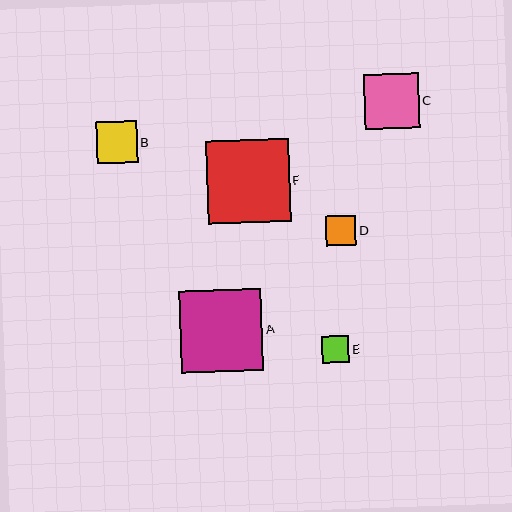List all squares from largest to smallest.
From largest to smallest: F, A, C, B, D, E.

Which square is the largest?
Square F is the largest with a size of approximately 83 pixels.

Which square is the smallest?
Square E is the smallest with a size of approximately 27 pixels.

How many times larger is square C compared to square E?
Square C is approximately 2.0 times the size of square E.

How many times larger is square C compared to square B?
Square C is approximately 1.3 times the size of square B.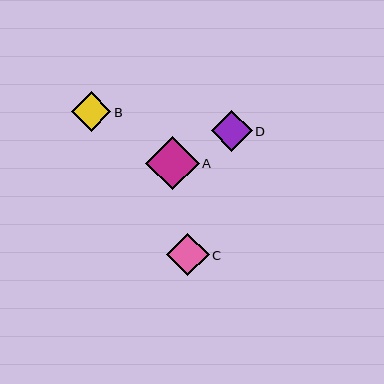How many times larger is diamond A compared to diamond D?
Diamond A is approximately 1.3 times the size of diamond D.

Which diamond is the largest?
Diamond A is the largest with a size of approximately 53 pixels.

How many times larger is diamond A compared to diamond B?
Diamond A is approximately 1.4 times the size of diamond B.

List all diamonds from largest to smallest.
From largest to smallest: A, C, D, B.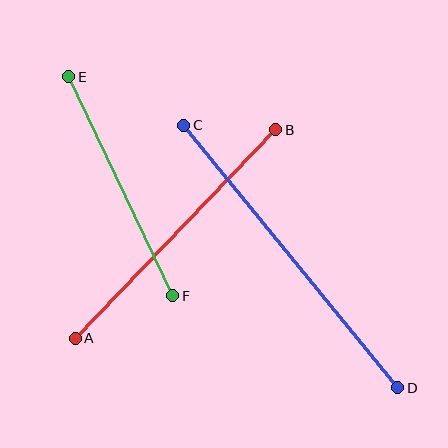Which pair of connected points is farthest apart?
Points C and D are farthest apart.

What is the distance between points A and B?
The distance is approximately 289 pixels.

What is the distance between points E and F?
The distance is approximately 242 pixels.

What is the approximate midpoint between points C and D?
The midpoint is at approximately (291, 257) pixels.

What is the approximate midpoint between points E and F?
The midpoint is at approximately (121, 186) pixels.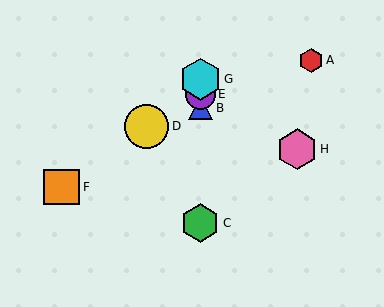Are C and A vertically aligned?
No, C is at x≈200 and A is at x≈311.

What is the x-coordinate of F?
Object F is at x≈62.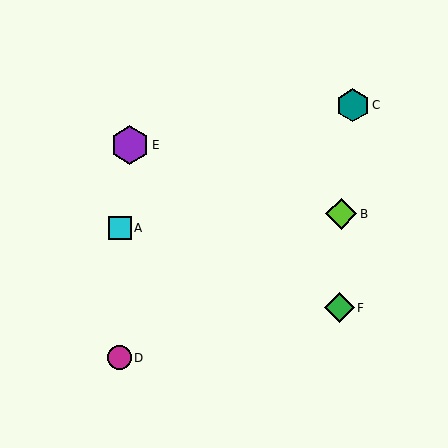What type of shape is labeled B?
Shape B is a lime diamond.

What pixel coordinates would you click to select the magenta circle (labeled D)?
Click at (119, 358) to select the magenta circle D.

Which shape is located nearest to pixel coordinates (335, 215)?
The lime diamond (labeled B) at (341, 214) is nearest to that location.